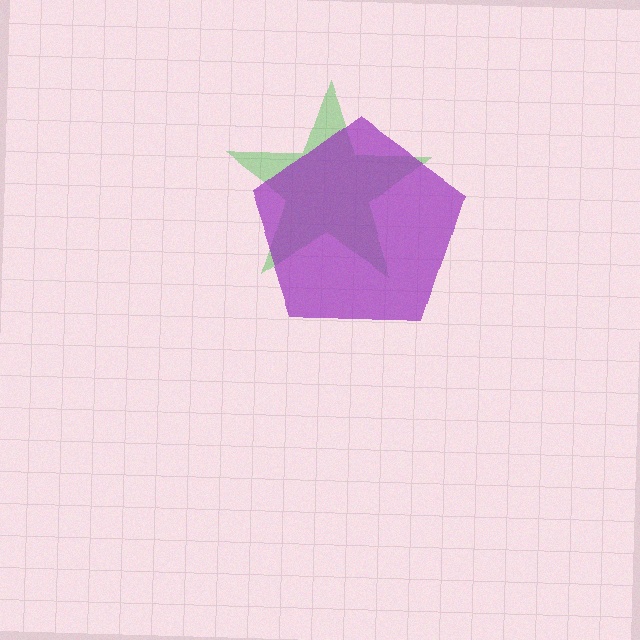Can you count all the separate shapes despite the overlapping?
Yes, there are 2 separate shapes.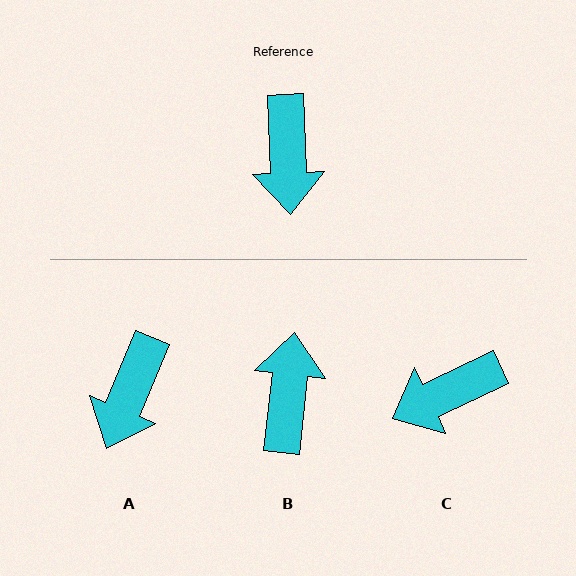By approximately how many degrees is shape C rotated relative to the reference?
Approximately 66 degrees clockwise.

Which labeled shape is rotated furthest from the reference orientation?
B, about 172 degrees away.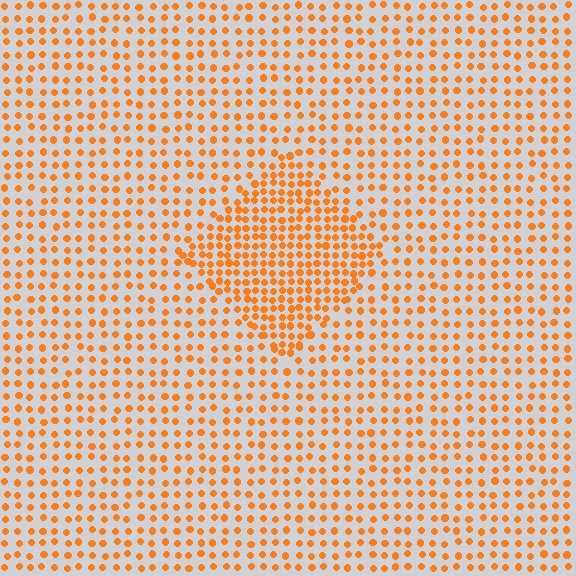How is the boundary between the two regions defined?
The boundary is defined by a change in element density (approximately 1.9x ratio). All elements are the same color, size, and shape.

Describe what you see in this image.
The image contains small orange elements arranged at two different densities. A diamond-shaped region is visible where the elements are more densely packed than the surrounding area.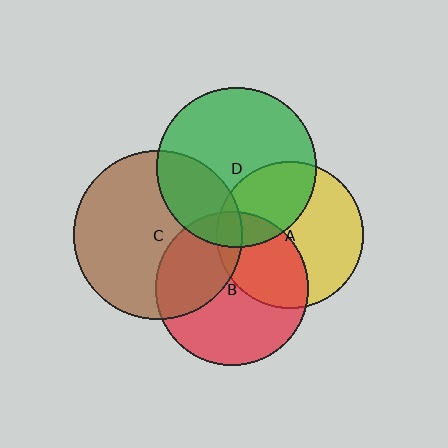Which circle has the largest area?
Circle C (brown).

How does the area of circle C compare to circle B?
Approximately 1.2 times.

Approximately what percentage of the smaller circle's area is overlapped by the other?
Approximately 15%.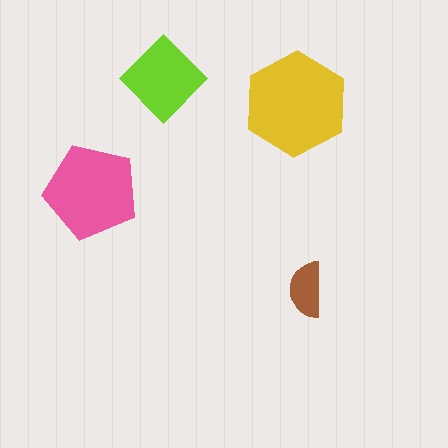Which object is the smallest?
The brown semicircle.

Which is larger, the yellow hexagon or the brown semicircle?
The yellow hexagon.